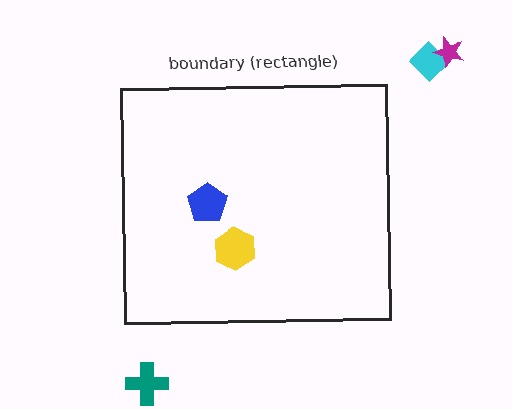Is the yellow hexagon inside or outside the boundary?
Inside.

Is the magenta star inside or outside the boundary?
Outside.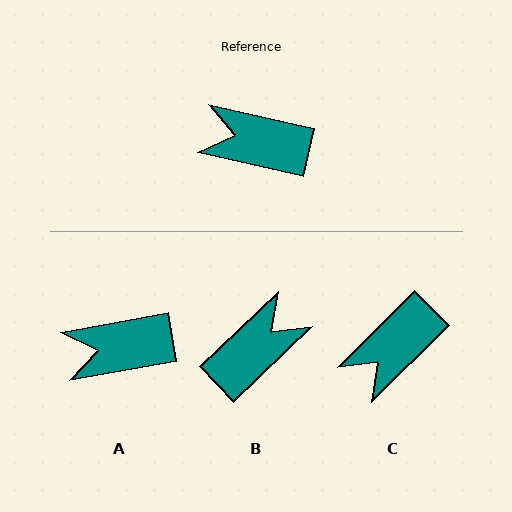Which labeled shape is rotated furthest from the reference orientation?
B, about 124 degrees away.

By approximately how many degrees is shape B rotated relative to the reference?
Approximately 124 degrees clockwise.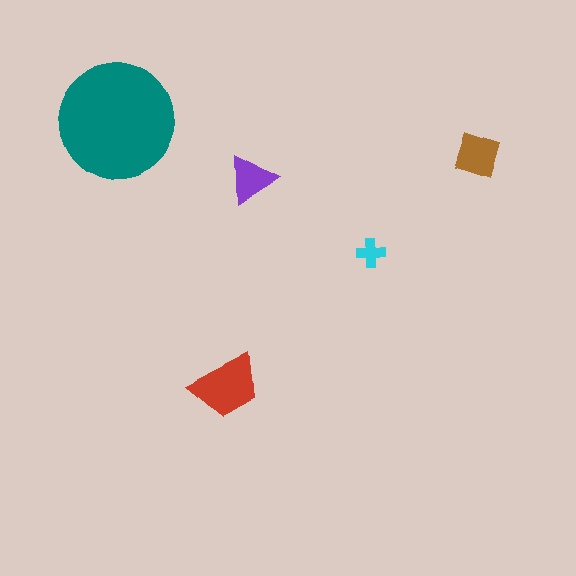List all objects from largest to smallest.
The teal circle, the red trapezoid, the brown diamond, the purple triangle, the cyan cross.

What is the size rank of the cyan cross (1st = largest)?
5th.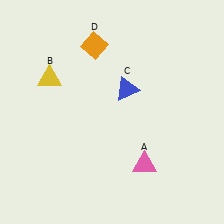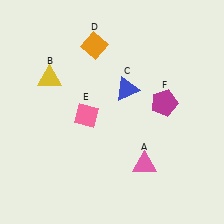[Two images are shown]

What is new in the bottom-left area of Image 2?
A pink diamond (E) was added in the bottom-left area of Image 2.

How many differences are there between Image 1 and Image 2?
There are 2 differences between the two images.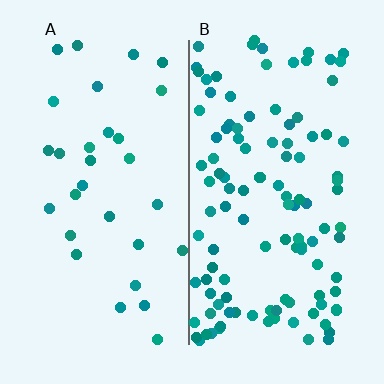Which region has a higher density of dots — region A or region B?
B (the right).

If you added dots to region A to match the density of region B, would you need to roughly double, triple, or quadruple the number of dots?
Approximately quadruple.